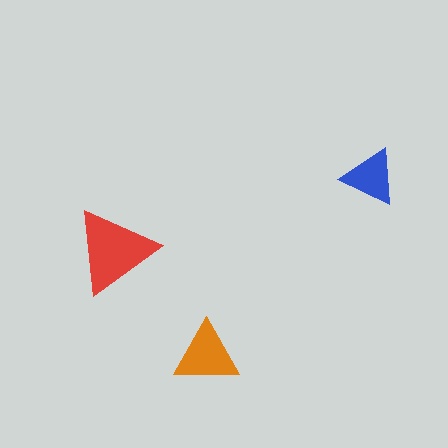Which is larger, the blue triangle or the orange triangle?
The orange one.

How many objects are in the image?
There are 3 objects in the image.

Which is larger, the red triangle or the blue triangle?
The red one.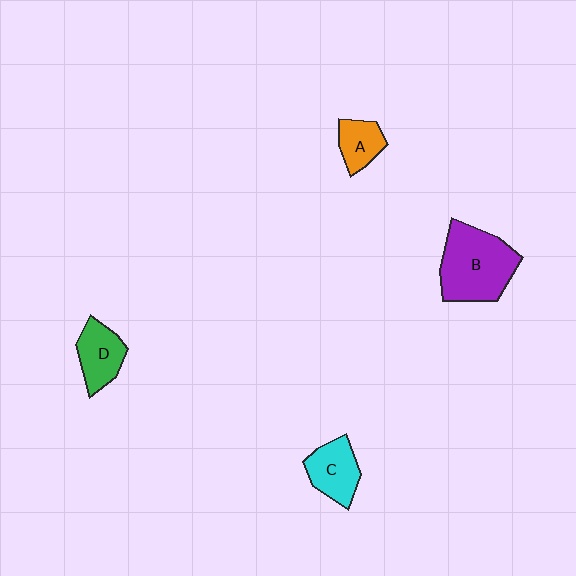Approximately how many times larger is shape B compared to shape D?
Approximately 1.9 times.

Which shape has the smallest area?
Shape A (orange).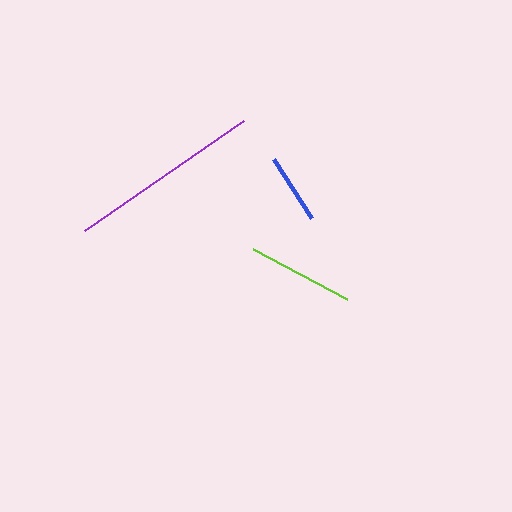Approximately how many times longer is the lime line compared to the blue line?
The lime line is approximately 1.5 times the length of the blue line.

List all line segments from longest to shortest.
From longest to shortest: purple, lime, blue.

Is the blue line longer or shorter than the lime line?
The lime line is longer than the blue line.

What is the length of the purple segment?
The purple segment is approximately 193 pixels long.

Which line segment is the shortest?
The blue line is the shortest at approximately 70 pixels.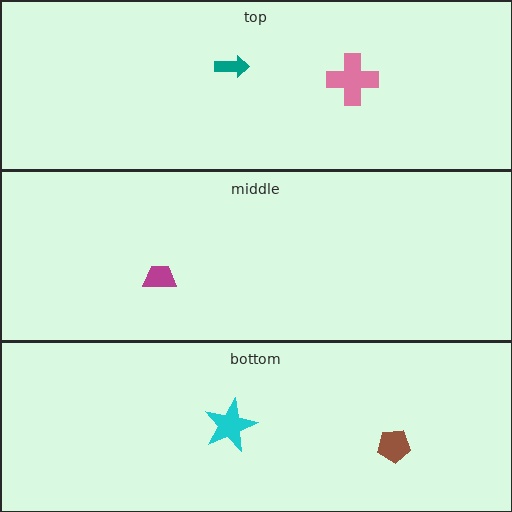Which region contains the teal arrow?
The top region.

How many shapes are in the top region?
2.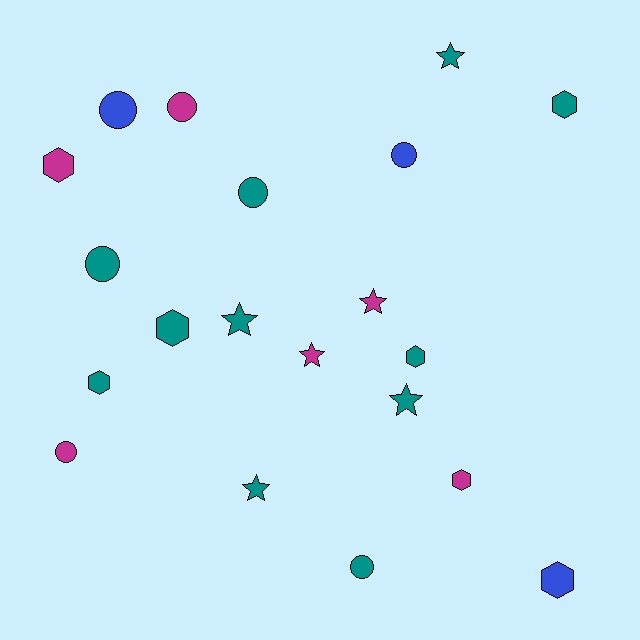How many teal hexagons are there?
There are 4 teal hexagons.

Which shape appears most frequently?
Circle, with 7 objects.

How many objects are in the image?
There are 20 objects.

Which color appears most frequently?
Teal, with 11 objects.